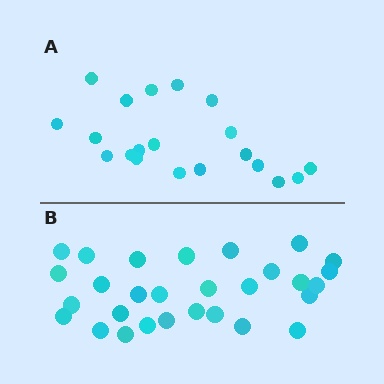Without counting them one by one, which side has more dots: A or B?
Region B (the bottom region) has more dots.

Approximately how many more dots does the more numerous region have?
Region B has roughly 8 or so more dots than region A.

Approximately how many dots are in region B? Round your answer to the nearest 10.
About 30 dots. (The exact count is 29, which rounds to 30.)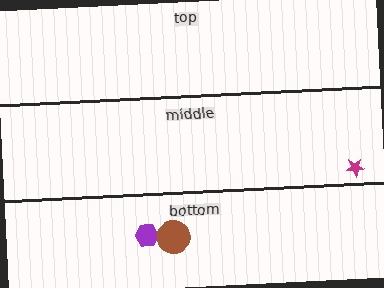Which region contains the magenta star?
The middle region.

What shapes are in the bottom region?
The purple hexagon, the brown circle.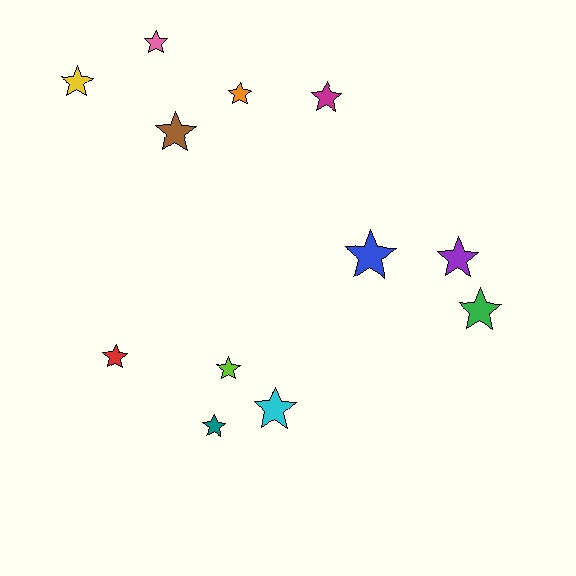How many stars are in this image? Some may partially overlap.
There are 12 stars.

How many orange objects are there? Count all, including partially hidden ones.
There is 1 orange object.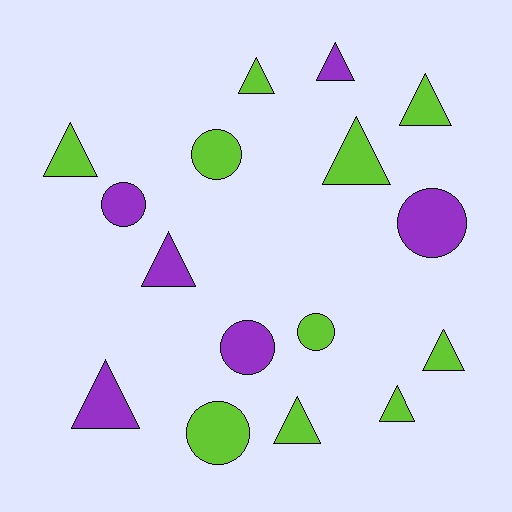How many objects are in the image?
There are 16 objects.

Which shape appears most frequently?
Triangle, with 10 objects.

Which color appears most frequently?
Lime, with 10 objects.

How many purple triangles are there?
There are 3 purple triangles.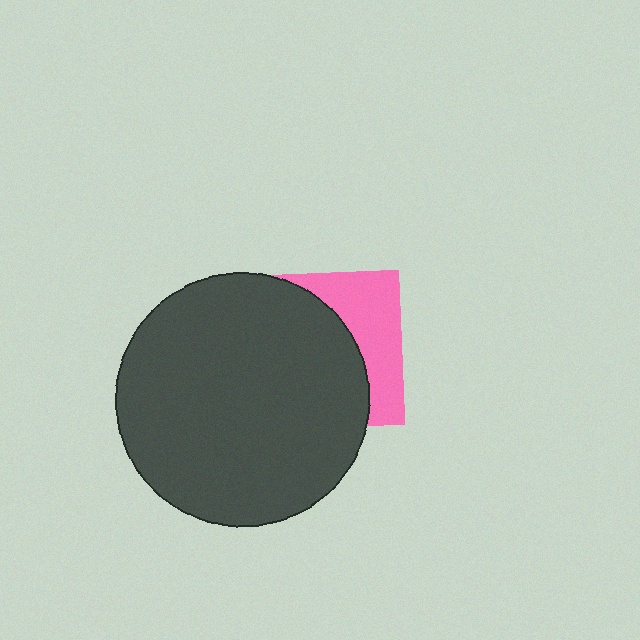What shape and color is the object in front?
The object in front is a dark gray circle.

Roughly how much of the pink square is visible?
A small part of it is visible (roughly 35%).